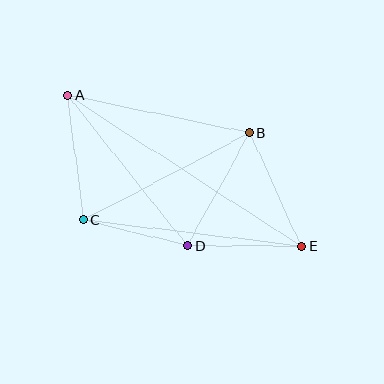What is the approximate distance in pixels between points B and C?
The distance between B and C is approximately 187 pixels.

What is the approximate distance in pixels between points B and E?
The distance between B and E is approximately 125 pixels.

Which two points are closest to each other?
Points C and D are closest to each other.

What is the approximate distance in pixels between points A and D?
The distance between A and D is approximately 193 pixels.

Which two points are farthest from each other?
Points A and E are farthest from each other.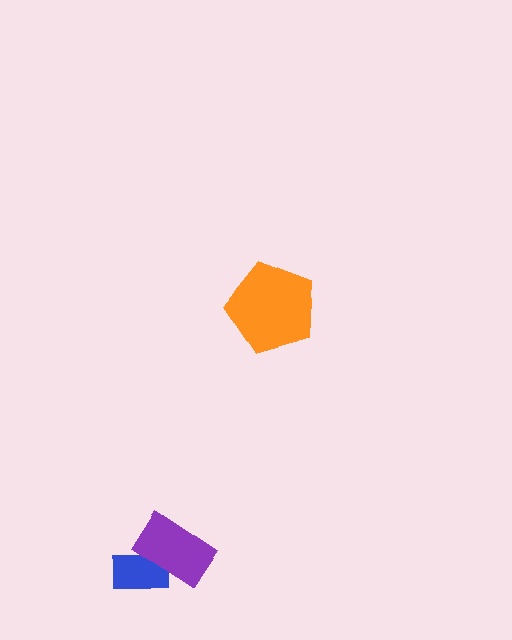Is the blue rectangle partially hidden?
Yes, it is partially covered by another shape.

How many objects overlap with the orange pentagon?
0 objects overlap with the orange pentagon.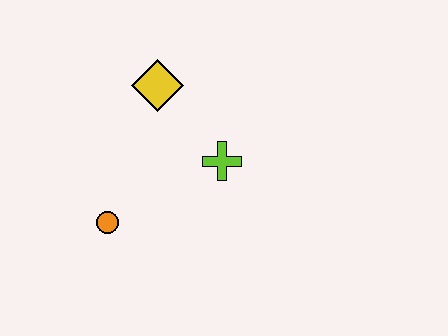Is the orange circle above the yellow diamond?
No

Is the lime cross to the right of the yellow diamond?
Yes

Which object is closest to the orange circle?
The lime cross is closest to the orange circle.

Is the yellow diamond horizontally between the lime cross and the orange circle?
Yes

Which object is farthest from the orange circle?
The yellow diamond is farthest from the orange circle.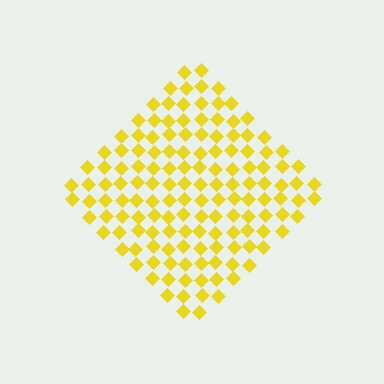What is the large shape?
The large shape is a diamond.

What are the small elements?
The small elements are diamonds.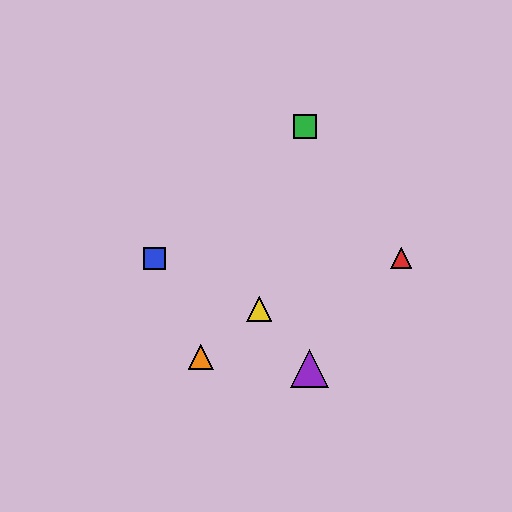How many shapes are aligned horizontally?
2 shapes (the red triangle, the blue square) are aligned horizontally.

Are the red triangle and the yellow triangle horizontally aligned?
No, the red triangle is at y≈258 and the yellow triangle is at y≈309.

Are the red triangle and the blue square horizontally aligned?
Yes, both are at y≈258.